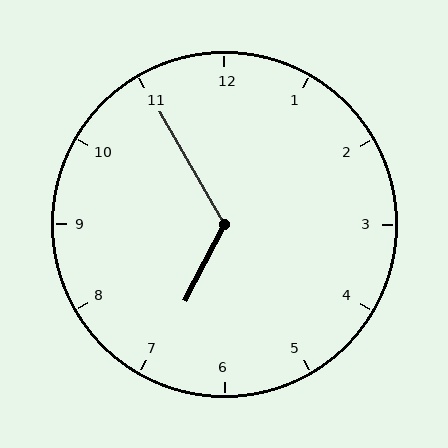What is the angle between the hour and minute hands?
Approximately 122 degrees.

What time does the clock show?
6:55.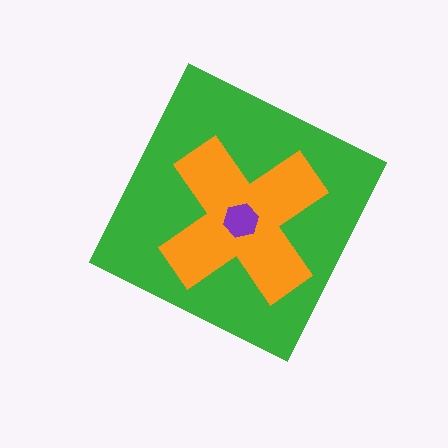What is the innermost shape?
The purple hexagon.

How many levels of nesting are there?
3.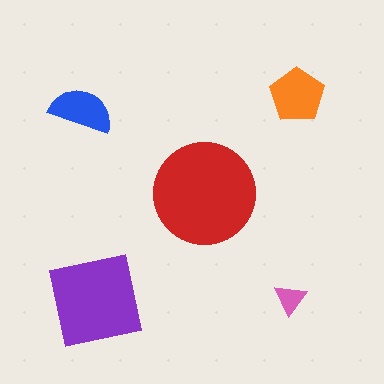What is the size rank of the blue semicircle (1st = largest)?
4th.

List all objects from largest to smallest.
The red circle, the purple square, the orange pentagon, the blue semicircle, the pink triangle.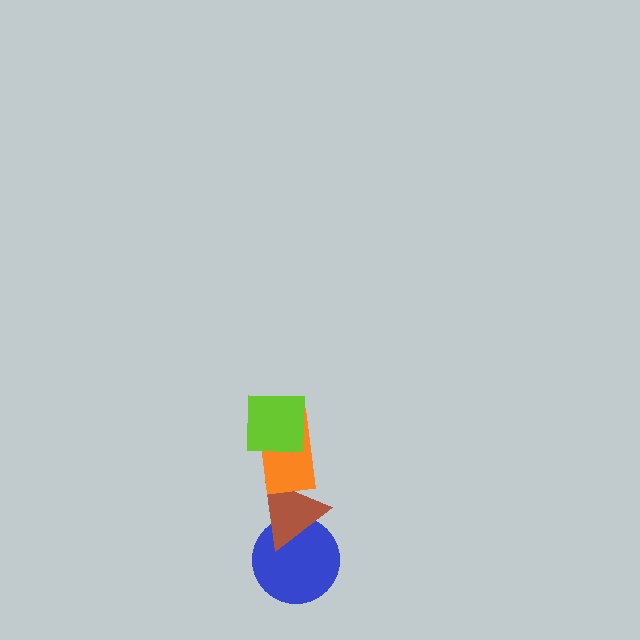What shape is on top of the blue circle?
The brown triangle is on top of the blue circle.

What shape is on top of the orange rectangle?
The lime square is on top of the orange rectangle.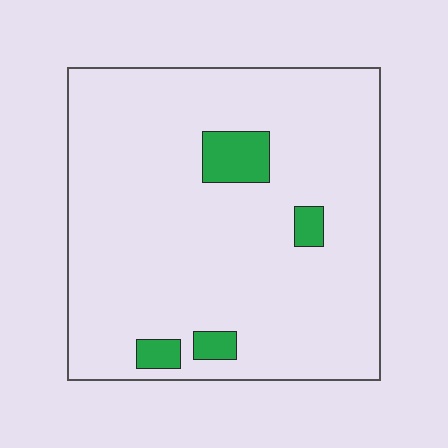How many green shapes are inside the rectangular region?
4.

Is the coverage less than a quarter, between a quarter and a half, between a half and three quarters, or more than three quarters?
Less than a quarter.